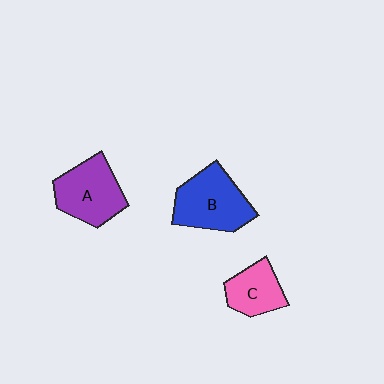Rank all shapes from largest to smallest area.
From largest to smallest: B (blue), A (purple), C (pink).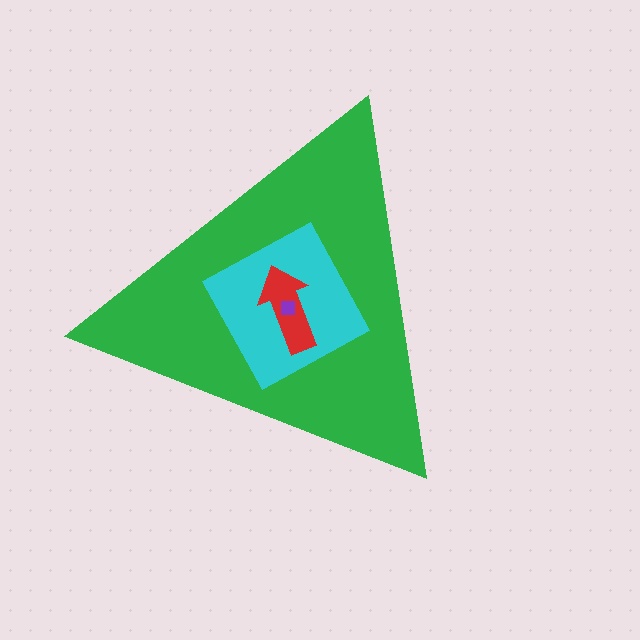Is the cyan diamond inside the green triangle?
Yes.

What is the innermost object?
The purple square.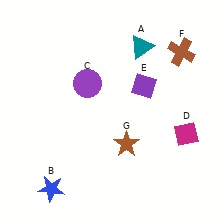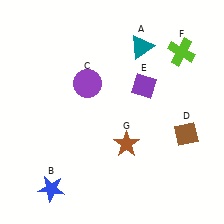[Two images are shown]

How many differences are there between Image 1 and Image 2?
There are 2 differences between the two images.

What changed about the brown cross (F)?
In Image 1, F is brown. In Image 2, it changed to lime.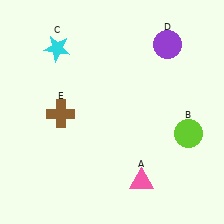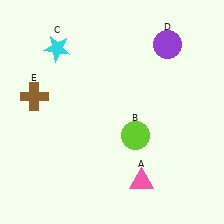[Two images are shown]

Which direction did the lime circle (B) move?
The lime circle (B) moved left.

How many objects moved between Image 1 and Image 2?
2 objects moved between the two images.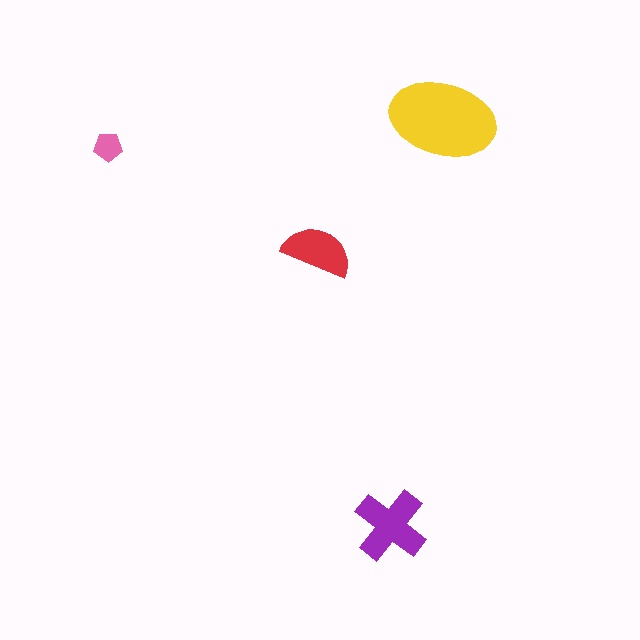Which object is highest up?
The yellow ellipse is topmost.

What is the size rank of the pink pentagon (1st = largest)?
4th.